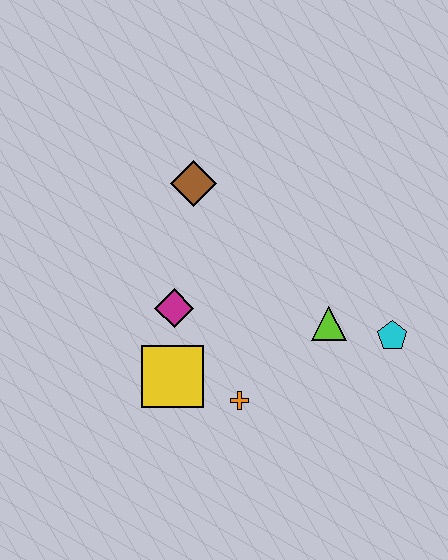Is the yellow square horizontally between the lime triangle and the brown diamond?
No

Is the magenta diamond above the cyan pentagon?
Yes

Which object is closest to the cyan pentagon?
The lime triangle is closest to the cyan pentagon.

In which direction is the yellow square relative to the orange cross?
The yellow square is to the left of the orange cross.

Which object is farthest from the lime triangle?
The brown diamond is farthest from the lime triangle.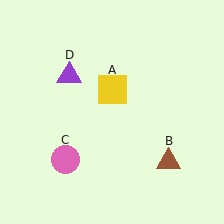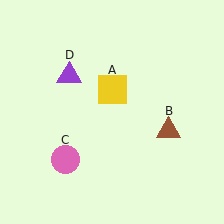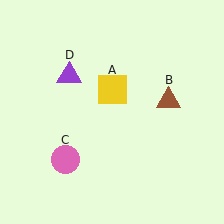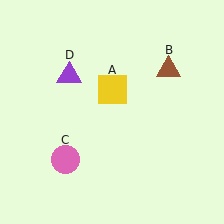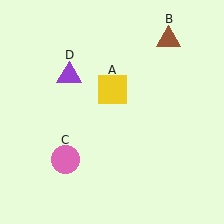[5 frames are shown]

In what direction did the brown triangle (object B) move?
The brown triangle (object B) moved up.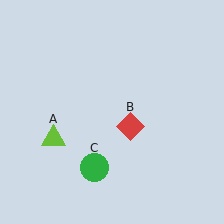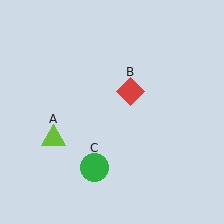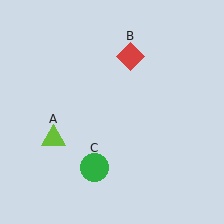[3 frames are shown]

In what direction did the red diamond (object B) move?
The red diamond (object B) moved up.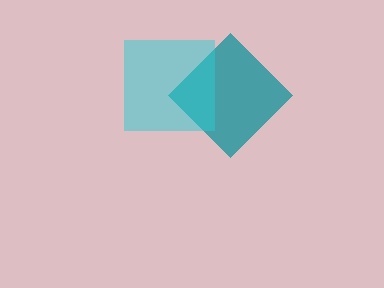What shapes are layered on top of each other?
The layered shapes are: a teal diamond, a cyan square.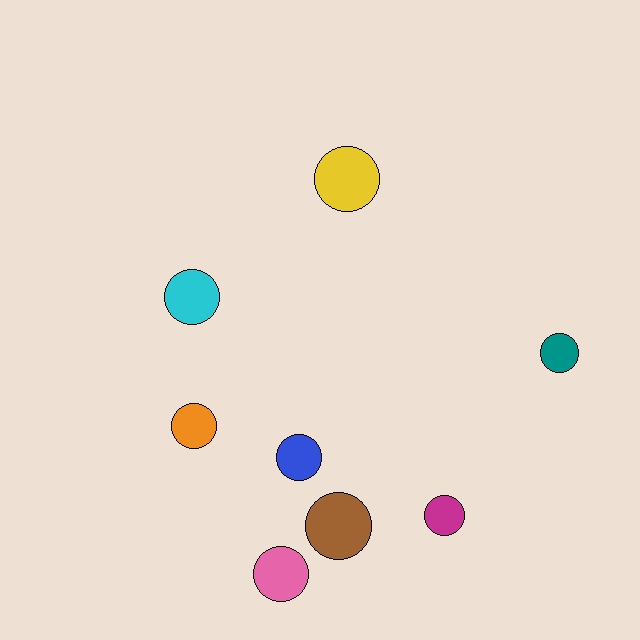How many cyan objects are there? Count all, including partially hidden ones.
There is 1 cyan object.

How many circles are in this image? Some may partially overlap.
There are 8 circles.